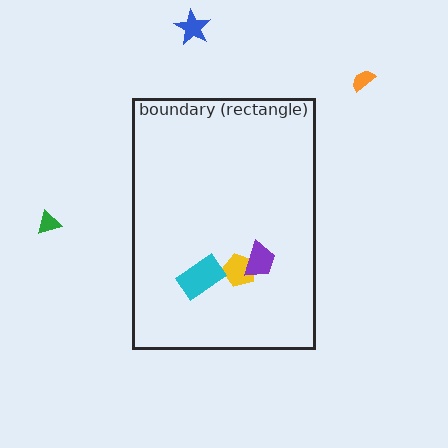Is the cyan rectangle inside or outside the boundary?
Inside.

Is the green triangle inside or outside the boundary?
Outside.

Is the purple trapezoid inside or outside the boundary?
Inside.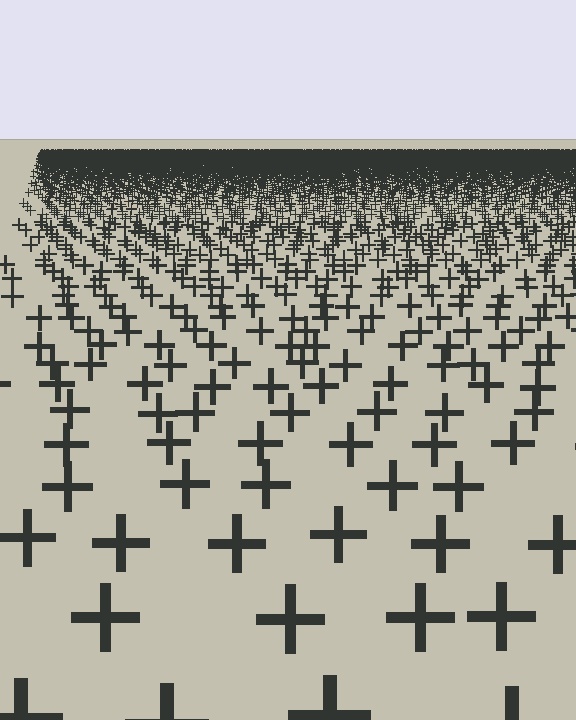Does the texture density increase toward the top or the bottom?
Density increases toward the top.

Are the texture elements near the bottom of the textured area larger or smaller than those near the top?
Larger. Near the bottom, elements are closer to the viewer and appear at a bigger on-screen size.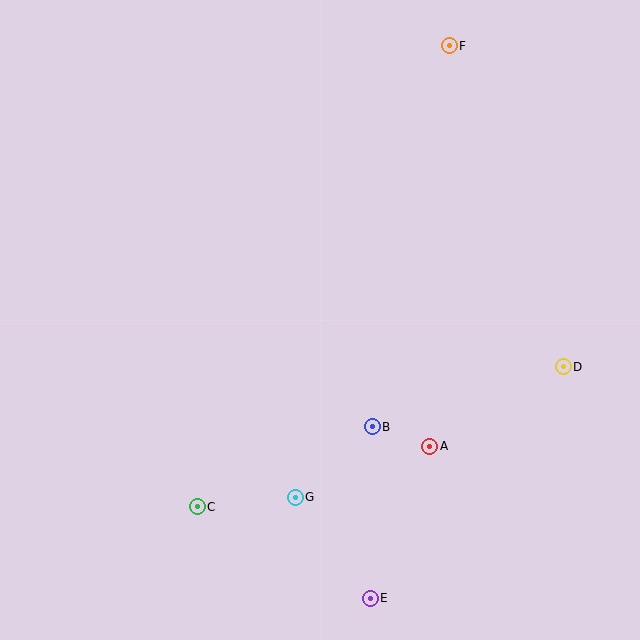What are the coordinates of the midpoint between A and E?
The midpoint between A and E is at (400, 522).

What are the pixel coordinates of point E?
Point E is at (370, 598).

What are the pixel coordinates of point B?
Point B is at (372, 427).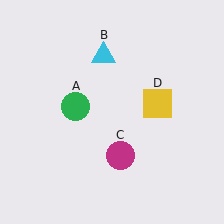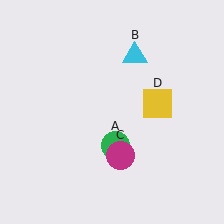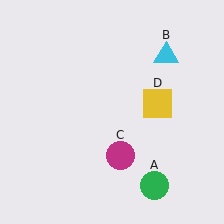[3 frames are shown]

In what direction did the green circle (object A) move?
The green circle (object A) moved down and to the right.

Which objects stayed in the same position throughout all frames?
Magenta circle (object C) and yellow square (object D) remained stationary.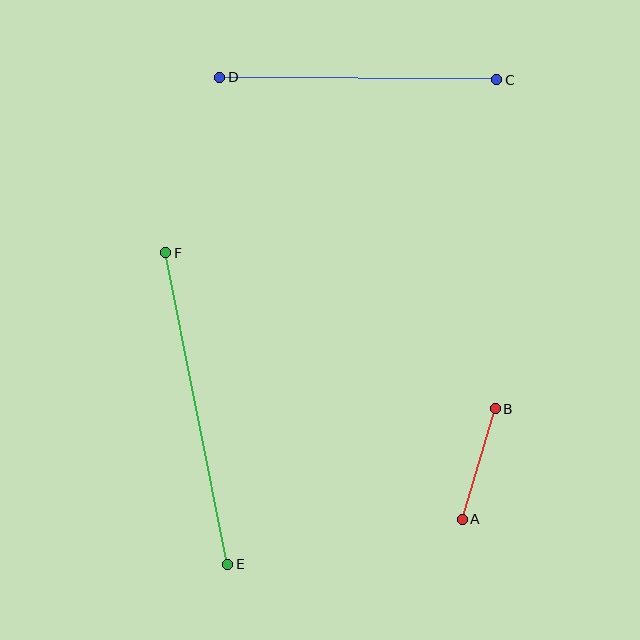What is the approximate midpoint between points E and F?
The midpoint is at approximately (197, 408) pixels.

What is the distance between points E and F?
The distance is approximately 318 pixels.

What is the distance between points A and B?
The distance is approximately 115 pixels.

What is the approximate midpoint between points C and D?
The midpoint is at approximately (358, 79) pixels.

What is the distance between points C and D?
The distance is approximately 277 pixels.